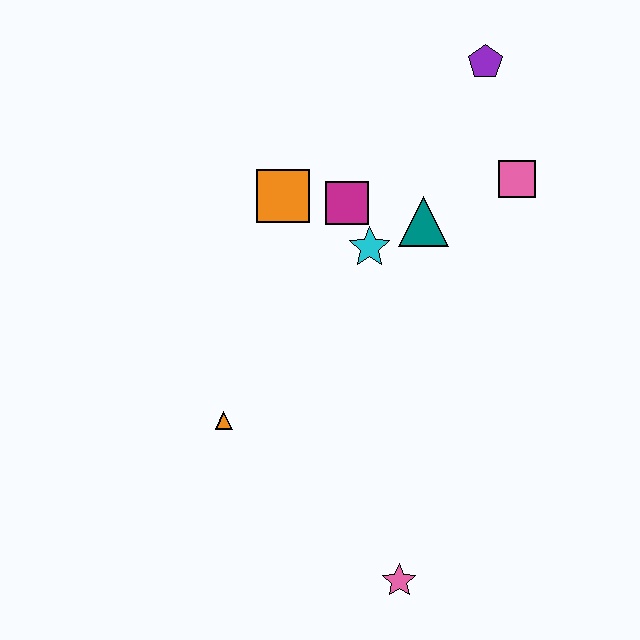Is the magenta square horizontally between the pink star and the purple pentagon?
No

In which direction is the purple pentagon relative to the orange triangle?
The purple pentagon is above the orange triangle.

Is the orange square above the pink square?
No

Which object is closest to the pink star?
The orange triangle is closest to the pink star.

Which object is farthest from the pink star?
The purple pentagon is farthest from the pink star.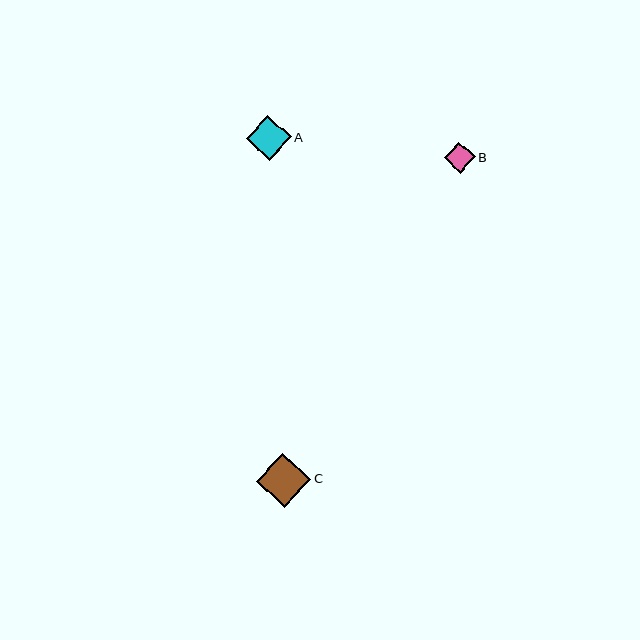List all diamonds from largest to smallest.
From largest to smallest: C, A, B.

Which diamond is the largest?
Diamond C is the largest with a size of approximately 54 pixels.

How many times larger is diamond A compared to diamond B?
Diamond A is approximately 1.5 times the size of diamond B.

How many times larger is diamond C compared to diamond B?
Diamond C is approximately 1.8 times the size of diamond B.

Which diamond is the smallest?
Diamond B is the smallest with a size of approximately 31 pixels.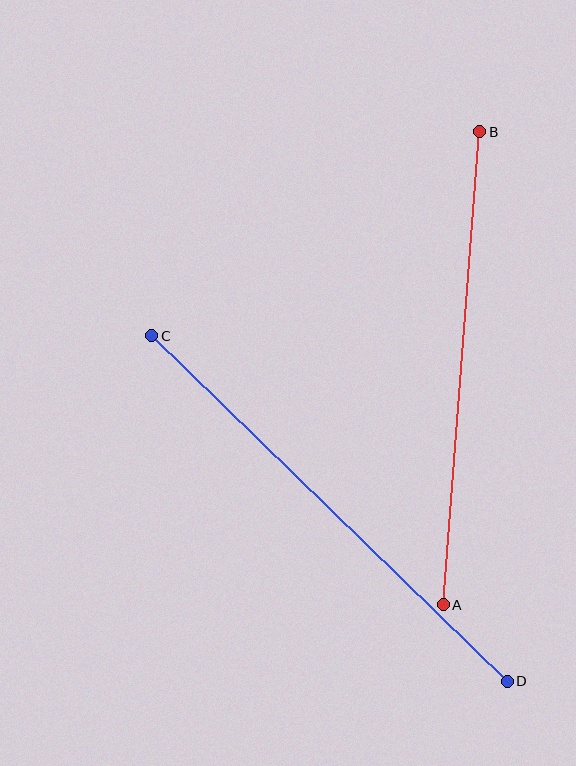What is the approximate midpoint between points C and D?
The midpoint is at approximately (330, 509) pixels.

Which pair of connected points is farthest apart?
Points C and D are farthest apart.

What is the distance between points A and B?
The distance is approximately 474 pixels.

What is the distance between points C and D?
The distance is approximately 496 pixels.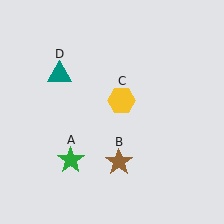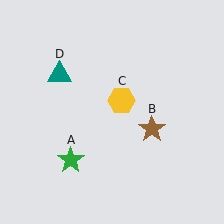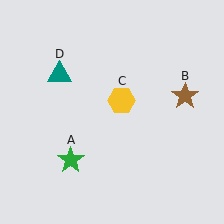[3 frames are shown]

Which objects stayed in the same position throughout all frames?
Green star (object A) and yellow hexagon (object C) and teal triangle (object D) remained stationary.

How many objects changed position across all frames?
1 object changed position: brown star (object B).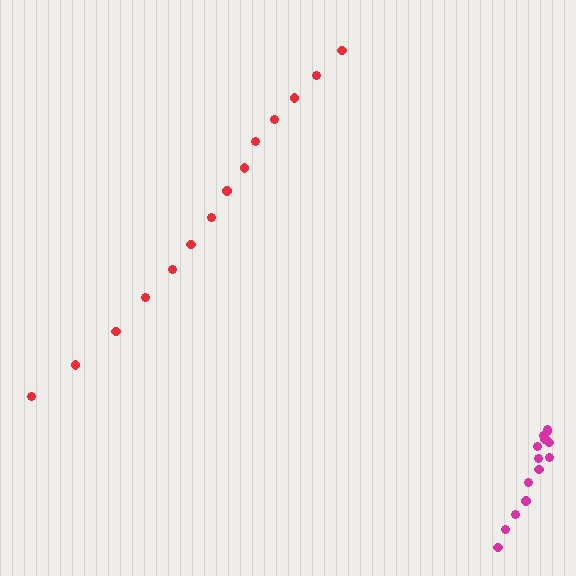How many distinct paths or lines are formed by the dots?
There are 2 distinct paths.